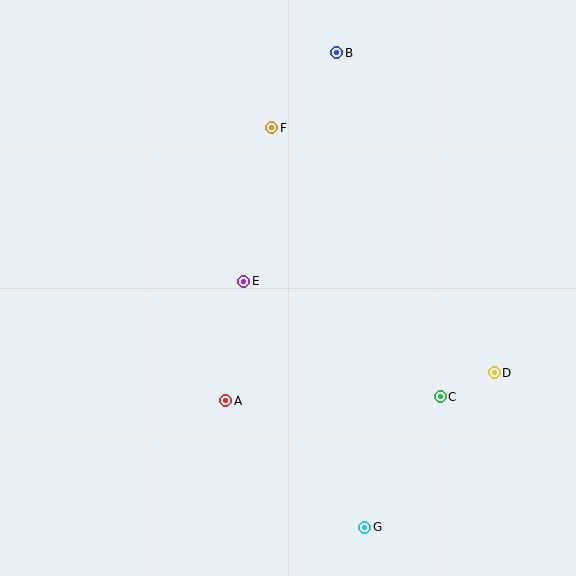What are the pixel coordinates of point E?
Point E is at (244, 281).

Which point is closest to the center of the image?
Point E at (244, 281) is closest to the center.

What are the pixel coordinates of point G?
Point G is at (365, 527).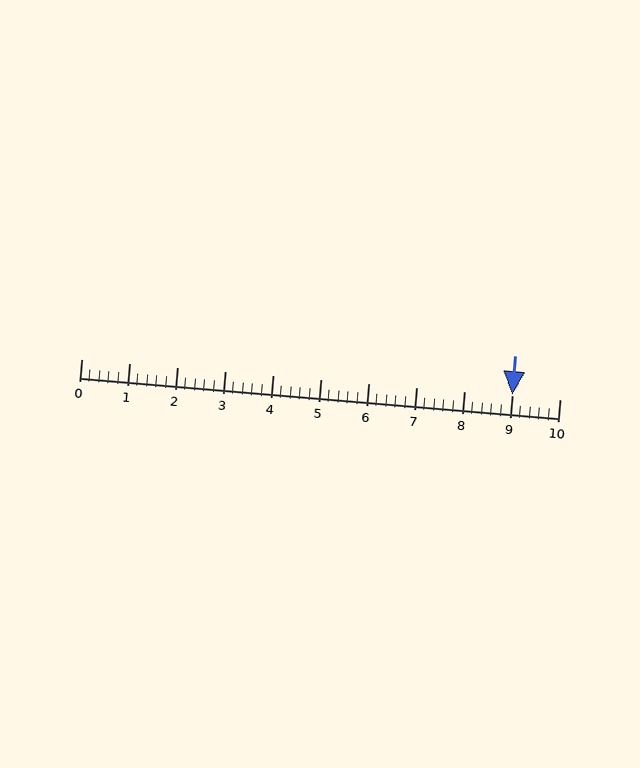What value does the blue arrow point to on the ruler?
The blue arrow points to approximately 9.0.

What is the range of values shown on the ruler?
The ruler shows values from 0 to 10.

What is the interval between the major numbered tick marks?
The major tick marks are spaced 1 units apart.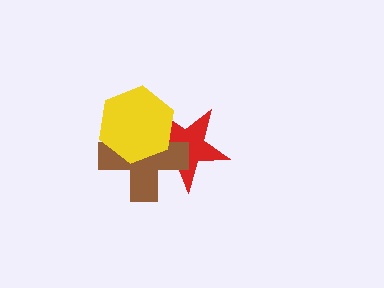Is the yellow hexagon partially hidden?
No, no other shape covers it.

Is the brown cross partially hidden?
Yes, it is partially covered by another shape.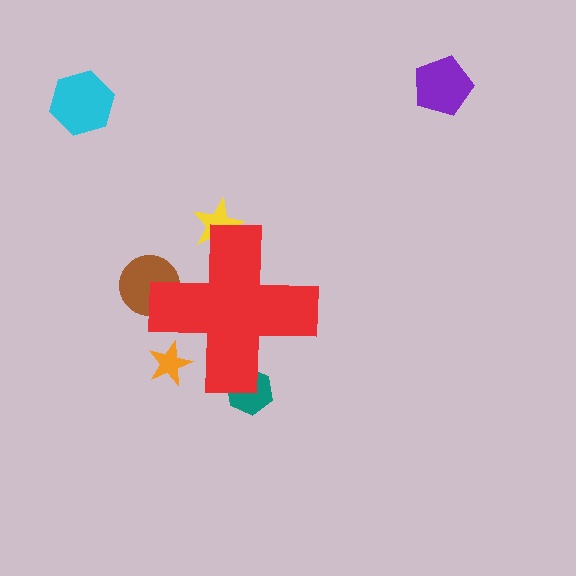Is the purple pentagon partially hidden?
No, the purple pentagon is fully visible.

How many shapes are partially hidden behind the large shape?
4 shapes are partially hidden.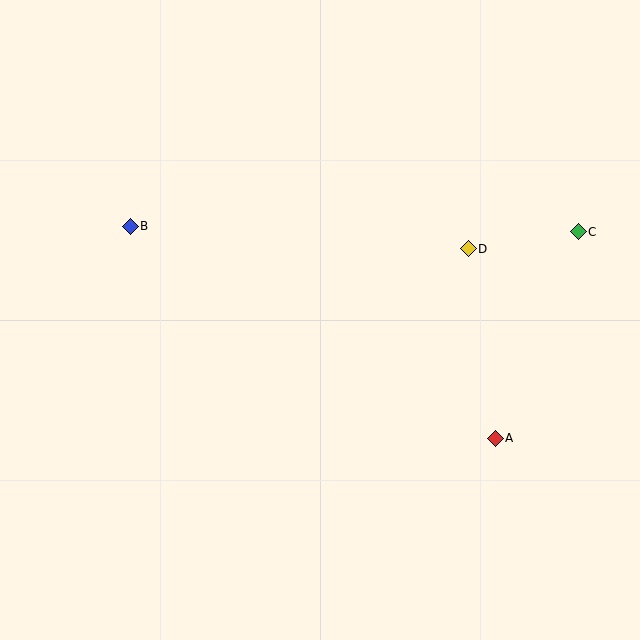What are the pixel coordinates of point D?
Point D is at (468, 249).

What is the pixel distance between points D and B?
The distance between D and B is 339 pixels.